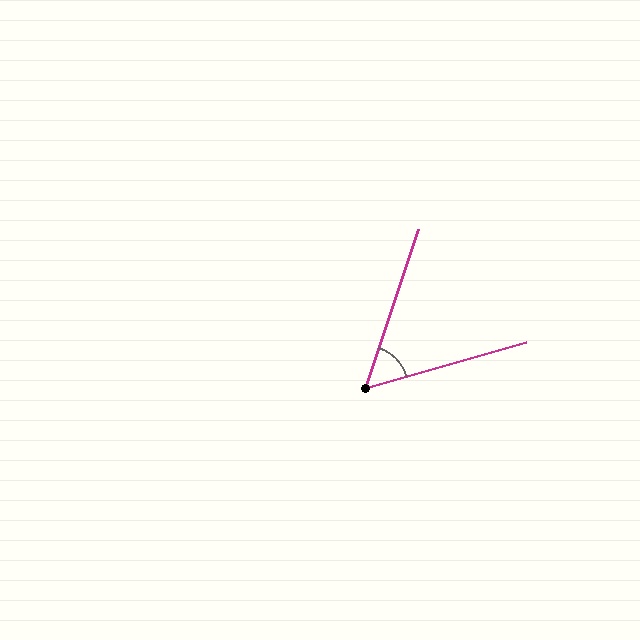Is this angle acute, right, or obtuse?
It is acute.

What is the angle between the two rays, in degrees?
Approximately 56 degrees.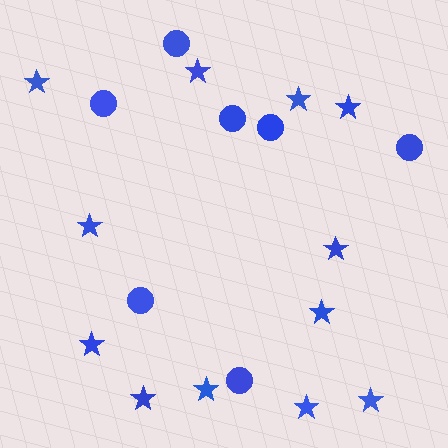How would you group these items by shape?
There are 2 groups: one group of circles (7) and one group of stars (12).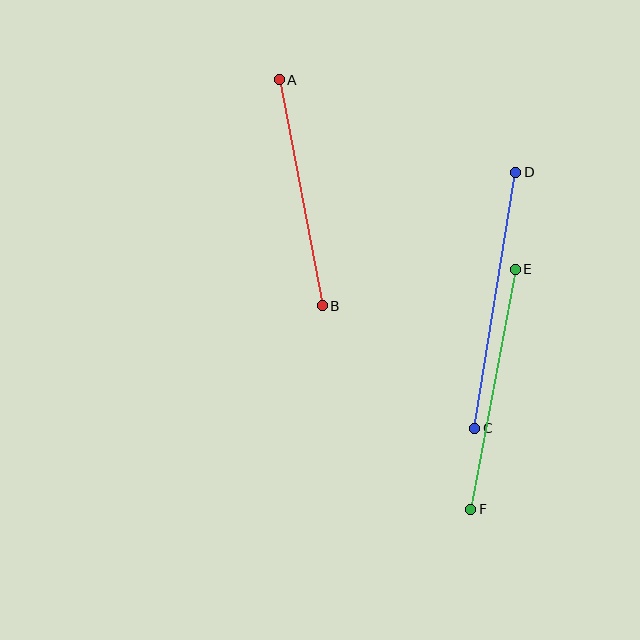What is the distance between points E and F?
The distance is approximately 244 pixels.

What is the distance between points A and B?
The distance is approximately 230 pixels.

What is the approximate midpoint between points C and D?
The midpoint is at approximately (495, 300) pixels.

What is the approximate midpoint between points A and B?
The midpoint is at approximately (301, 193) pixels.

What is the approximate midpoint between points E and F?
The midpoint is at approximately (493, 389) pixels.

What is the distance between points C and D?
The distance is approximately 260 pixels.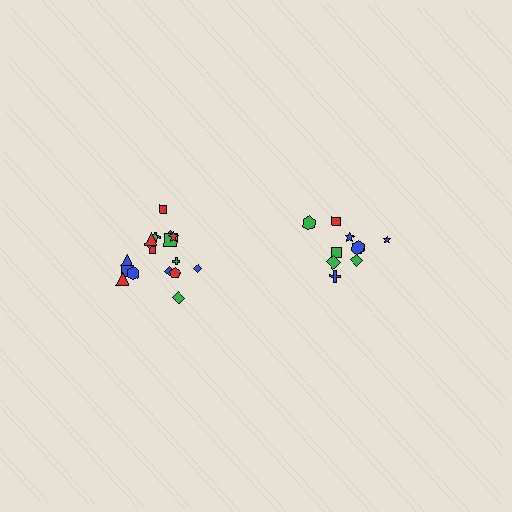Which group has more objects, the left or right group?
The left group.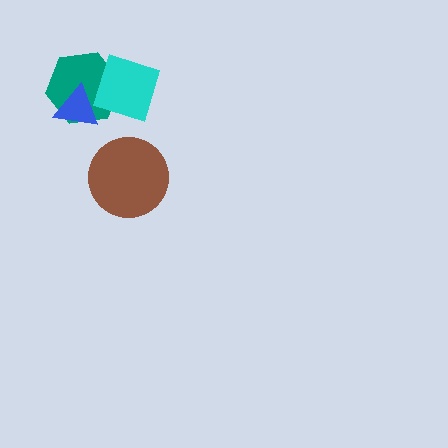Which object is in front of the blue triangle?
The cyan diamond is in front of the blue triangle.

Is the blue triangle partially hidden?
Yes, it is partially covered by another shape.